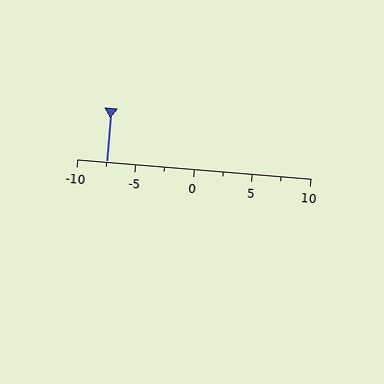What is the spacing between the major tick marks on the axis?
The major ticks are spaced 5 apart.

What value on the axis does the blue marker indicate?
The marker indicates approximately -7.5.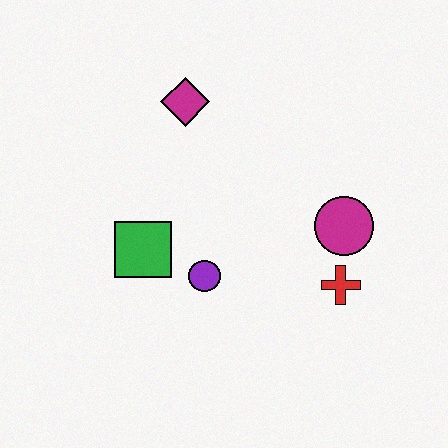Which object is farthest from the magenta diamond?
The red cross is farthest from the magenta diamond.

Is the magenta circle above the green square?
Yes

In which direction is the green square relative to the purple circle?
The green square is to the left of the purple circle.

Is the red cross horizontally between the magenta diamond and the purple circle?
No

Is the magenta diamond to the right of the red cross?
No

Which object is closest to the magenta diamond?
The green square is closest to the magenta diamond.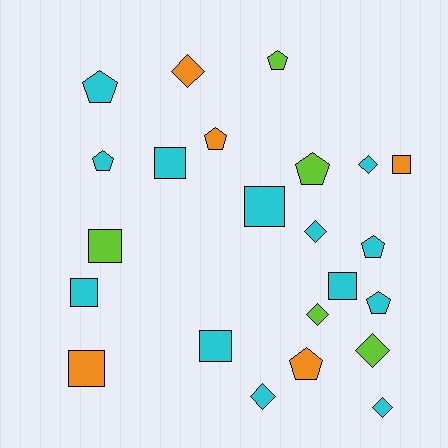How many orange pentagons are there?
There are 2 orange pentagons.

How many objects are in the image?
There are 23 objects.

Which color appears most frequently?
Cyan, with 13 objects.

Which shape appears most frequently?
Pentagon, with 8 objects.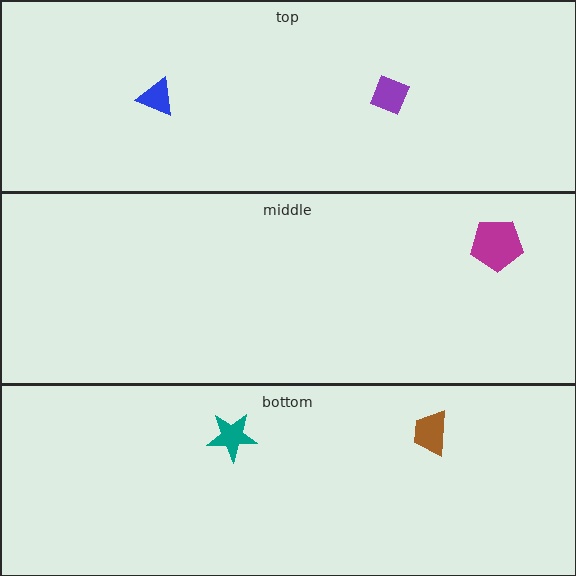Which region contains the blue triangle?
The top region.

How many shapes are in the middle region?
1.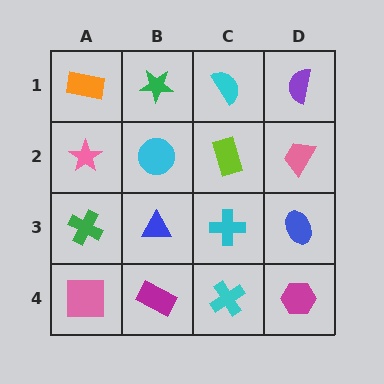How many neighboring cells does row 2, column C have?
4.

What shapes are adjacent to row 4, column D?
A blue ellipse (row 3, column D), a cyan cross (row 4, column C).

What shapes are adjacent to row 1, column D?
A pink trapezoid (row 2, column D), a cyan semicircle (row 1, column C).